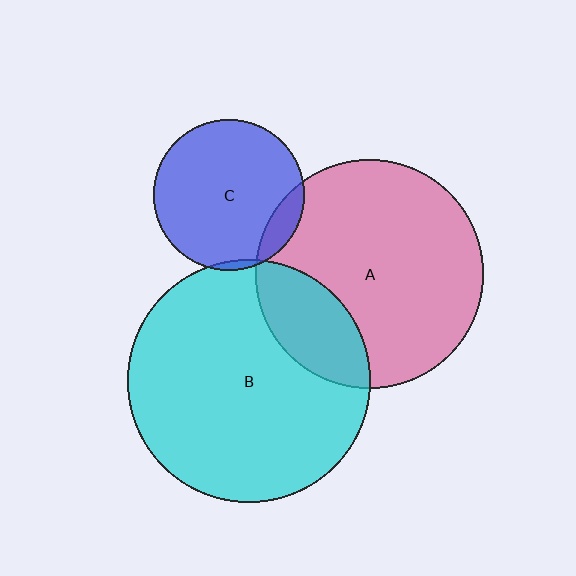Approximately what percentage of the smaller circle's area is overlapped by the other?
Approximately 10%.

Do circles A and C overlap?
Yes.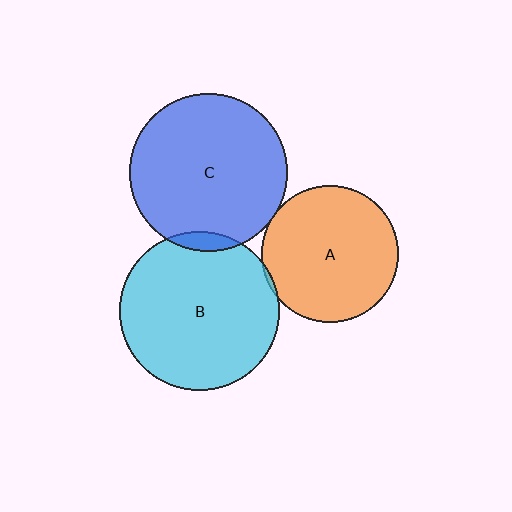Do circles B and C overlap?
Yes.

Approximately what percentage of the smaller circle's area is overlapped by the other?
Approximately 5%.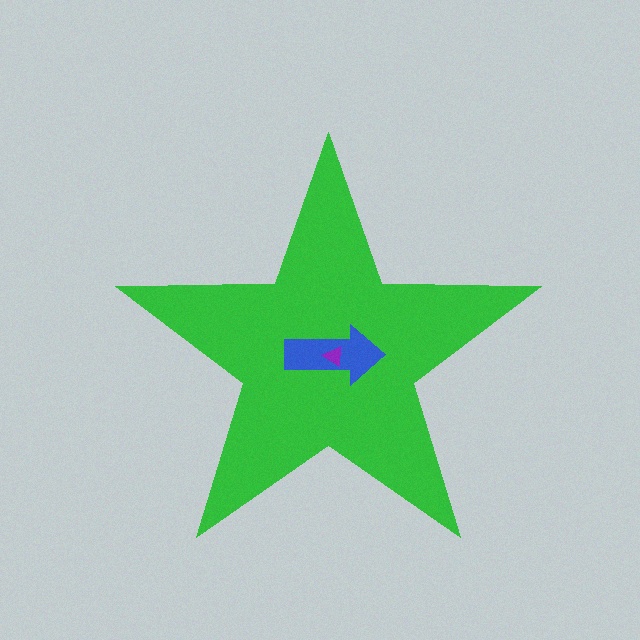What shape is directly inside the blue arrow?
The purple triangle.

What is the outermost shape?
The green star.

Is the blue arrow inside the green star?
Yes.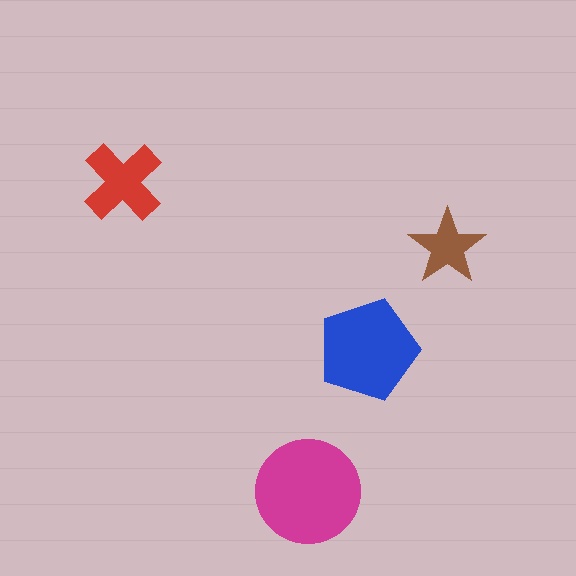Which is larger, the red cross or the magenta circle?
The magenta circle.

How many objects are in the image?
There are 4 objects in the image.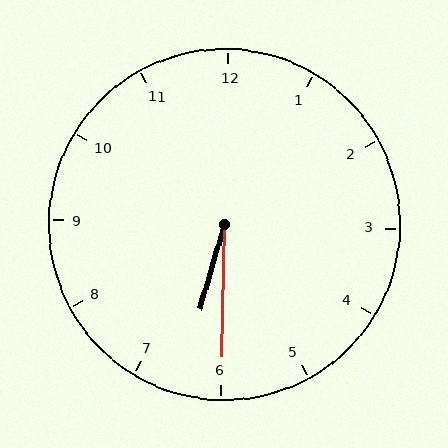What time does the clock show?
6:30.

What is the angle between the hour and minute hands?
Approximately 15 degrees.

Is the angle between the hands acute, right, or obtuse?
It is acute.